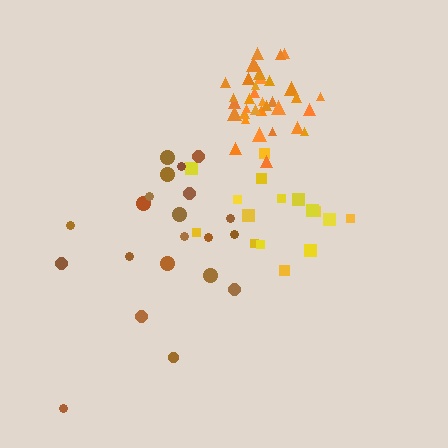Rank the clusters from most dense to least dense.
orange, yellow, brown.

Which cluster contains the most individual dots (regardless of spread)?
Orange (35).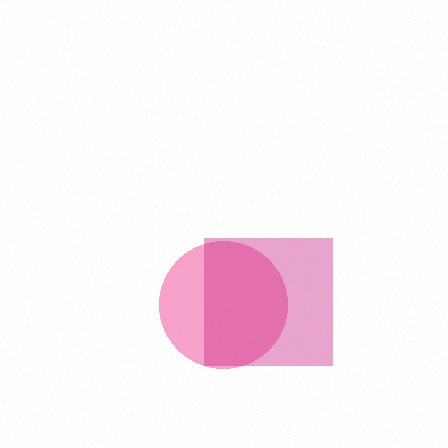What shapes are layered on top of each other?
The layered shapes are: a pink circle, a magenta square.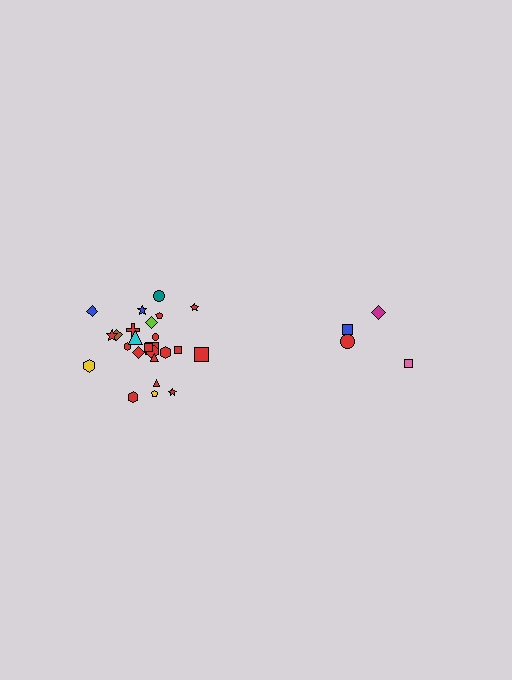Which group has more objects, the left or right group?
The left group.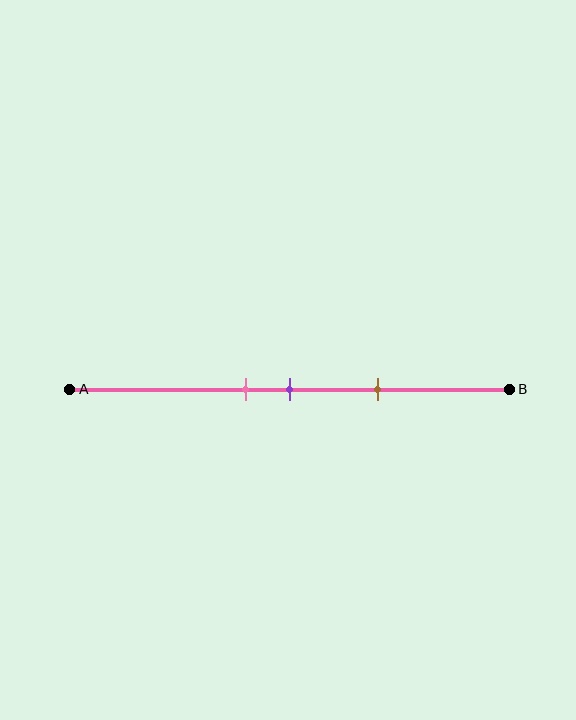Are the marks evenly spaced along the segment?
Yes, the marks are approximately evenly spaced.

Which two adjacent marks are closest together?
The pink and purple marks are the closest adjacent pair.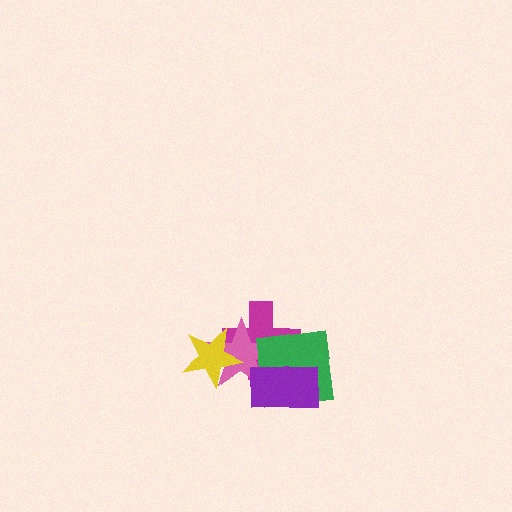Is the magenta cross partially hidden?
Yes, it is partially covered by another shape.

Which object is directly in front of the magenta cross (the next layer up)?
The pink star is directly in front of the magenta cross.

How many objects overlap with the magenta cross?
4 objects overlap with the magenta cross.